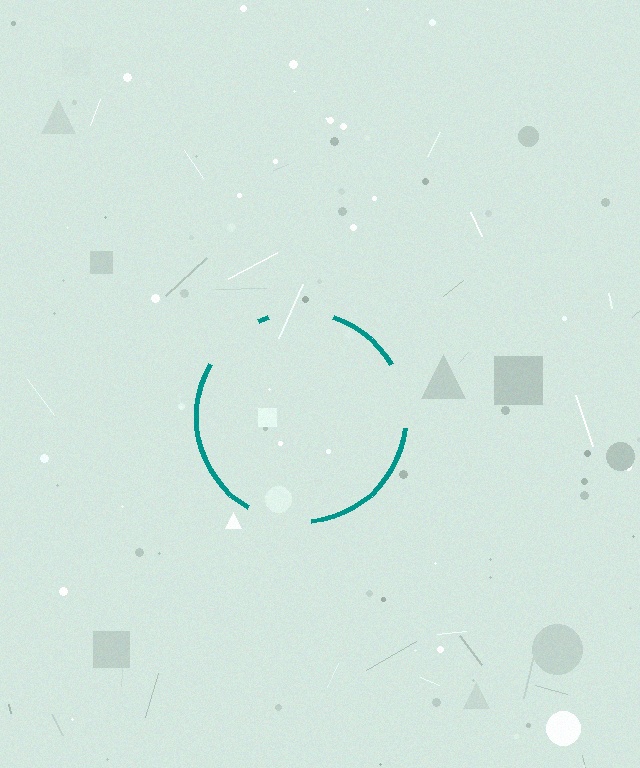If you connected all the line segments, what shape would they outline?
They would outline a circle.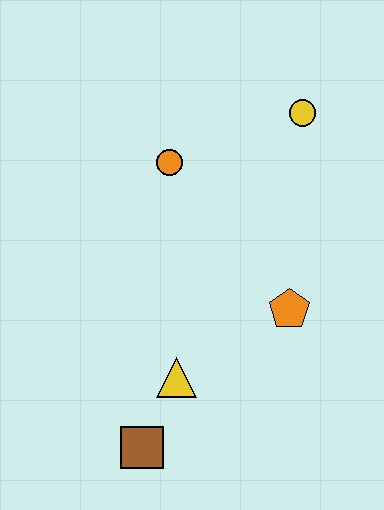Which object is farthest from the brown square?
The yellow circle is farthest from the brown square.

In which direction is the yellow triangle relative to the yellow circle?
The yellow triangle is below the yellow circle.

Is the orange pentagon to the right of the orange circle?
Yes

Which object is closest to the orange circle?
The yellow circle is closest to the orange circle.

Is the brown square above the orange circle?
No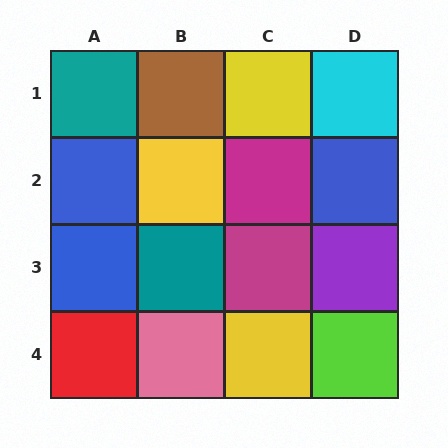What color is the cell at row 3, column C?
Magenta.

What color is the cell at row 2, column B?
Yellow.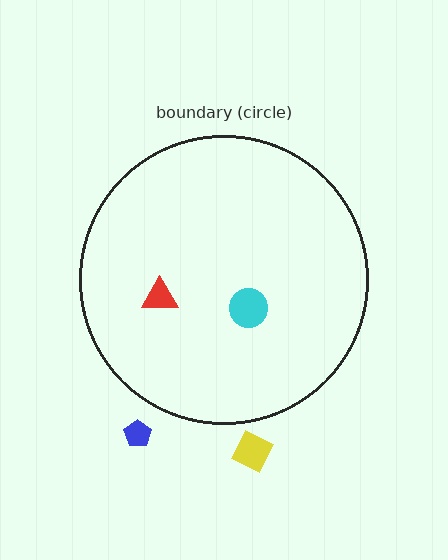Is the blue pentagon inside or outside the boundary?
Outside.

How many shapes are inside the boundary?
2 inside, 2 outside.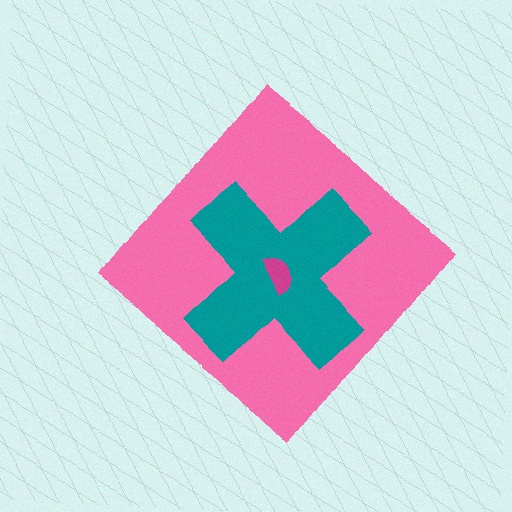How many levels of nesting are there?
3.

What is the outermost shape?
The pink diamond.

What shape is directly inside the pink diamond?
The teal cross.